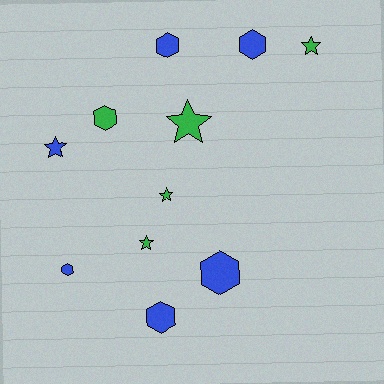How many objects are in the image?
There are 11 objects.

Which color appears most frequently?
Blue, with 6 objects.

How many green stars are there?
There are 4 green stars.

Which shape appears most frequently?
Hexagon, with 6 objects.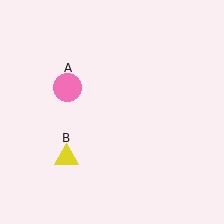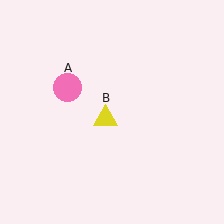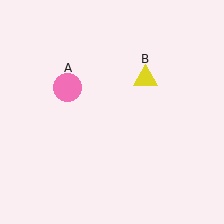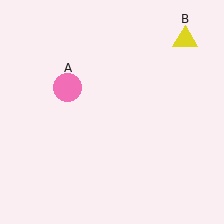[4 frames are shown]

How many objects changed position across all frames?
1 object changed position: yellow triangle (object B).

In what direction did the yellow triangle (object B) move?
The yellow triangle (object B) moved up and to the right.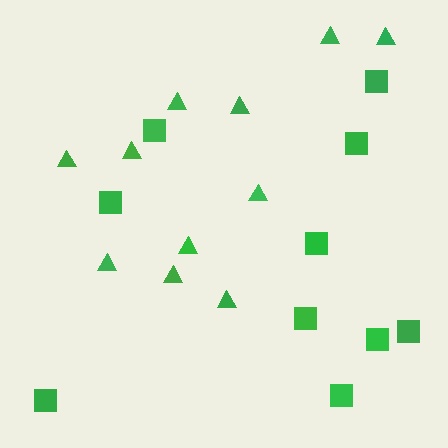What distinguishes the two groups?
There are 2 groups: one group of triangles (11) and one group of squares (10).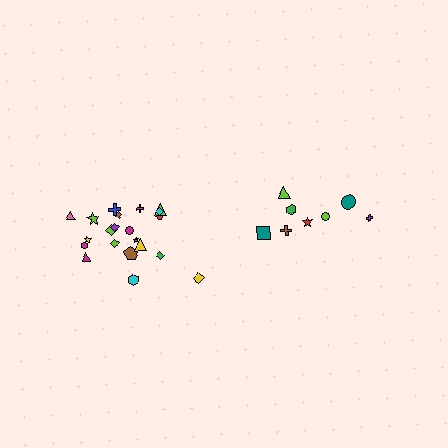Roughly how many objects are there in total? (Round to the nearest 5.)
Roughly 30 objects in total.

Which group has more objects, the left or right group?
The left group.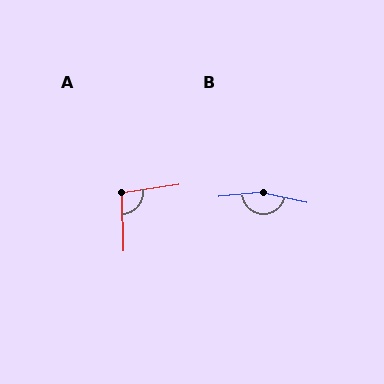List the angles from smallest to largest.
A (97°), B (163°).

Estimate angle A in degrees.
Approximately 97 degrees.